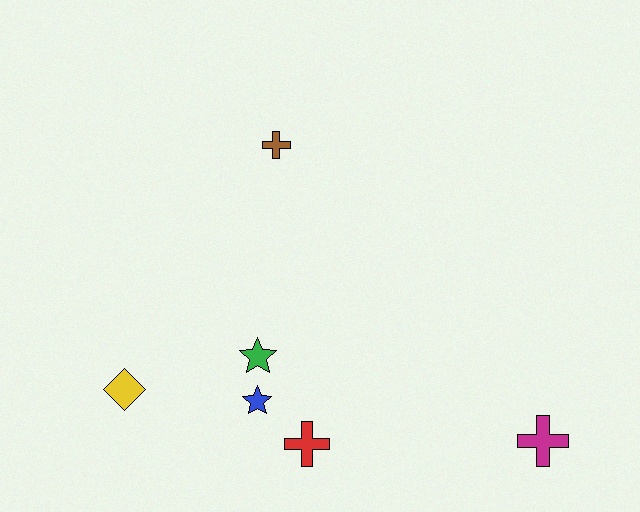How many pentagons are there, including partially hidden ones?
There are no pentagons.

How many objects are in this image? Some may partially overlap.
There are 6 objects.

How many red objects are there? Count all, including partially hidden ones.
There is 1 red object.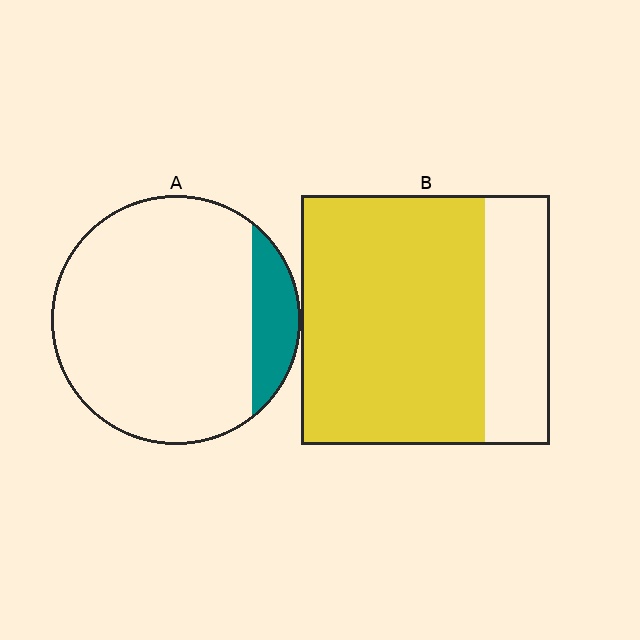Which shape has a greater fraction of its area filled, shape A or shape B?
Shape B.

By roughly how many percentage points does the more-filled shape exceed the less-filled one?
By roughly 60 percentage points (B over A).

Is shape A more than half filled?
No.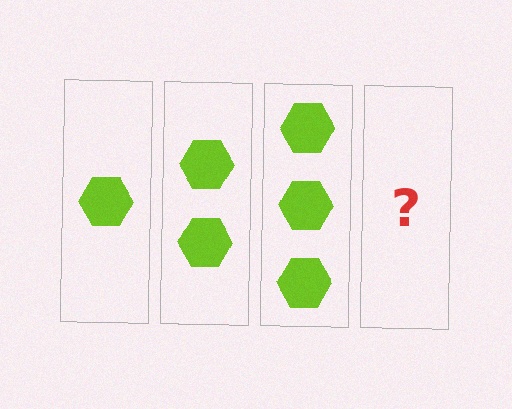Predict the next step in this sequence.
The next step is 4 hexagons.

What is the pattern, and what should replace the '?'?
The pattern is that each step adds one more hexagon. The '?' should be 4 hexagons.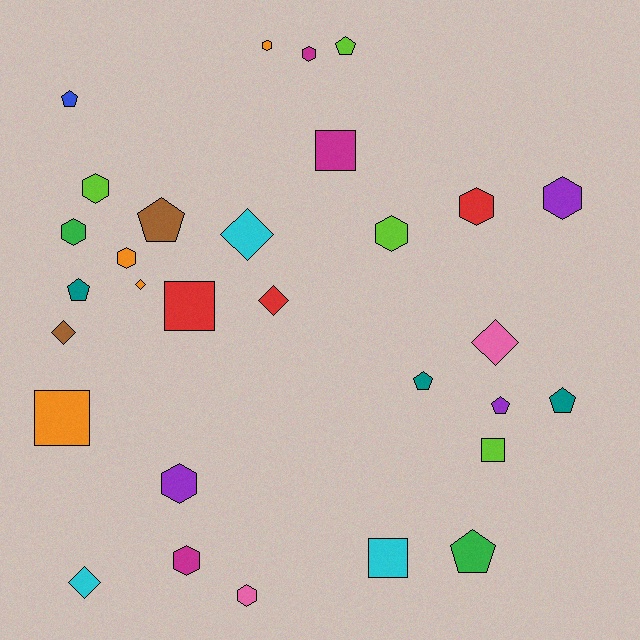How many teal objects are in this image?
There are 3 teal objects.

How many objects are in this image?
There are 30 objects.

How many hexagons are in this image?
There are 11 hexagons.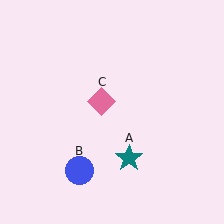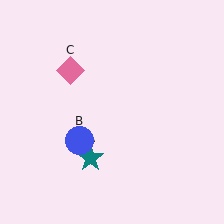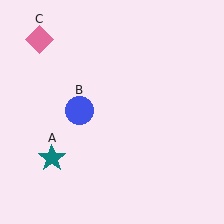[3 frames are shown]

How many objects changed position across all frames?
3 objects changed position: teal star (object A), blue circle (object B), pink diamond (object C).